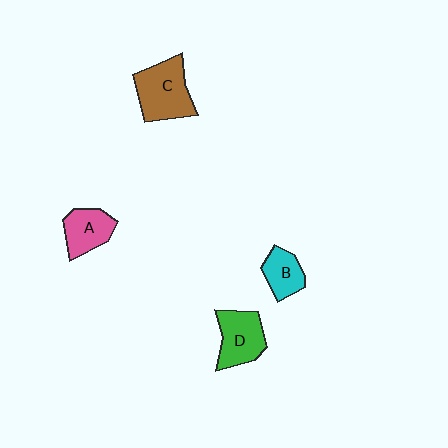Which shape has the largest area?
Shape C (brown).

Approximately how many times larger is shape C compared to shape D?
Approximately 1.2 times.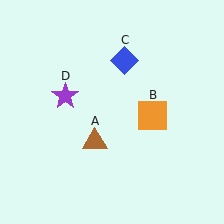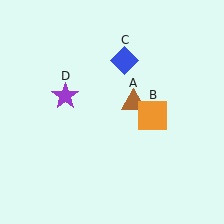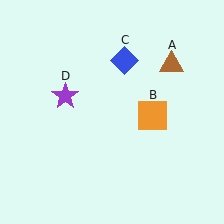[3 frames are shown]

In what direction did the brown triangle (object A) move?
The brown triangle (object A) moved up and to the right.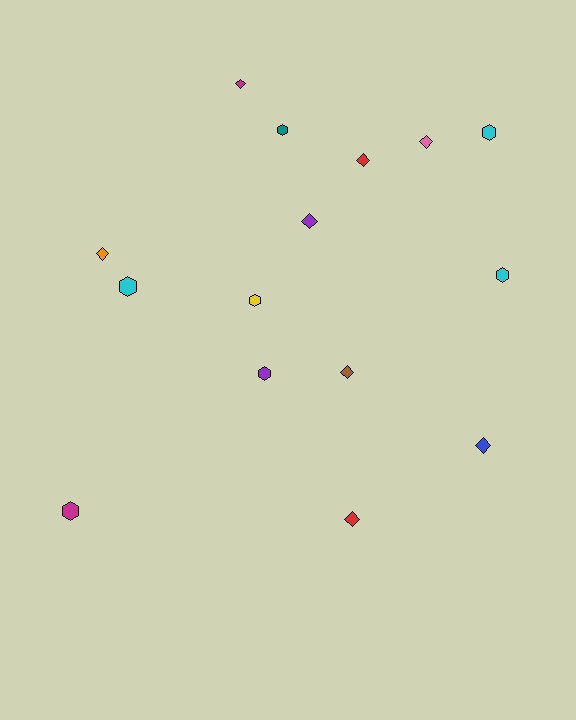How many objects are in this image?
There are 15 objects.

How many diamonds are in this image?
There are 8 diamonds.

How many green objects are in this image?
There are no green objects.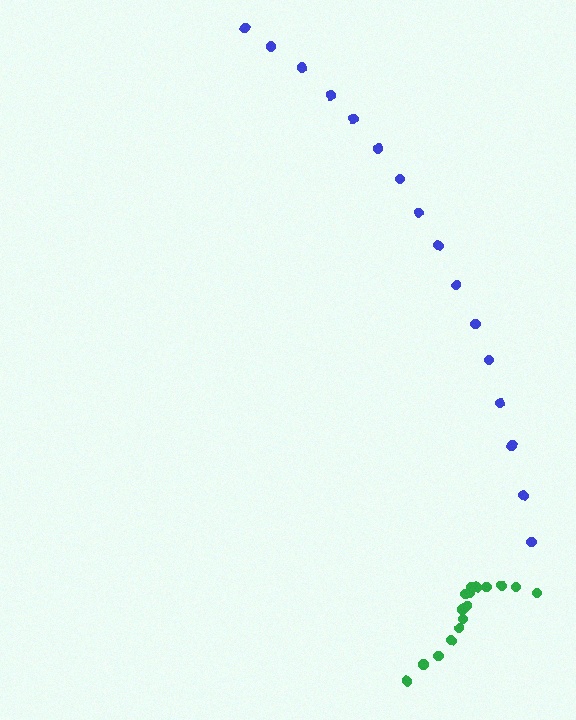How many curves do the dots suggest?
There are 2 distinct paths.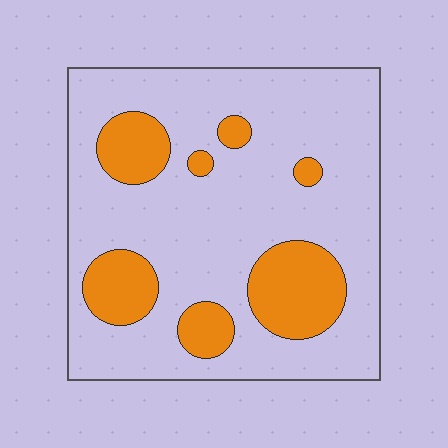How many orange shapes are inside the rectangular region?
7.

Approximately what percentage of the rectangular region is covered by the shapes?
Approximately 20%.